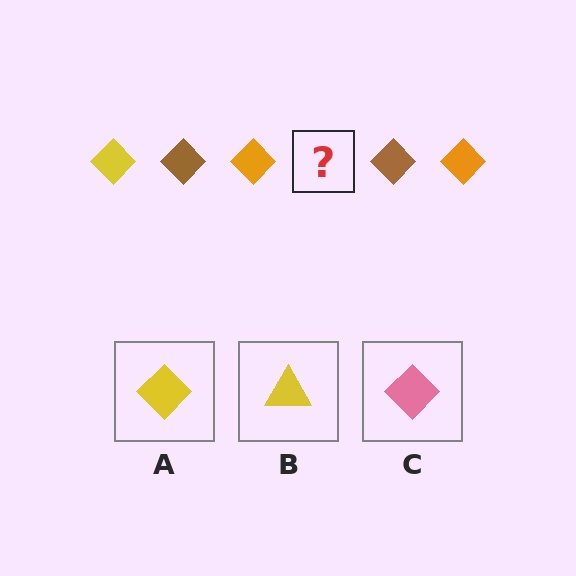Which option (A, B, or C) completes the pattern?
A.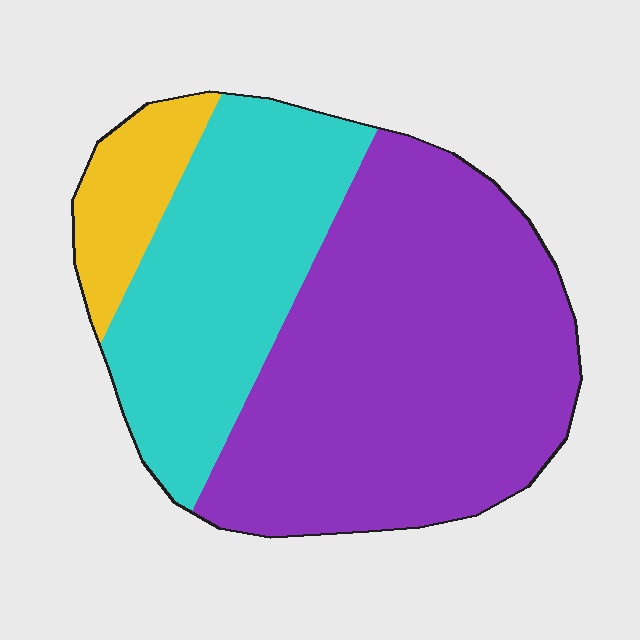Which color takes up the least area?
Yellow, at roughly 10%.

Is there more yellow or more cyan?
Cyan.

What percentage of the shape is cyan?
Cyan covers 32% of the shape.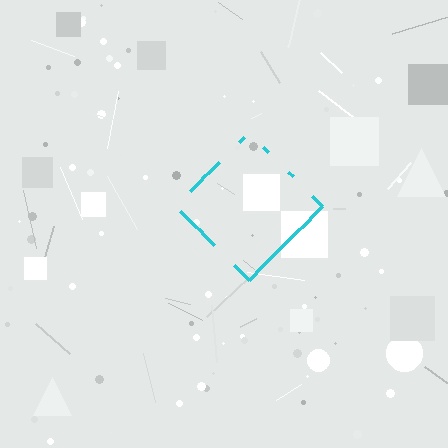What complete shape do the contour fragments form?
The contour fragments form a diamond.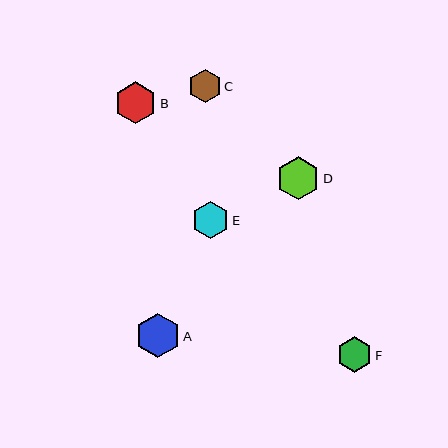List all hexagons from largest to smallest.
From largest to smallest: A, D, B, E, F, C.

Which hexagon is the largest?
Hexagon A is the largest with a size of approximately 44 pixels.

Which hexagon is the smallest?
Hexagon C is the smallest with a size of approximately 33 pixels.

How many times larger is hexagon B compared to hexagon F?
Hexagon B is approximately 1.2 times the size of hexagon F.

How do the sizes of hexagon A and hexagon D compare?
Hexagon A and hexagon D are approximately the same size.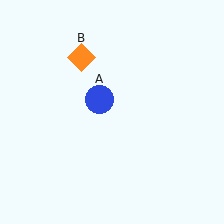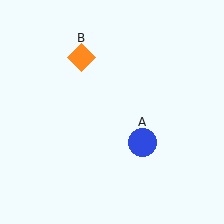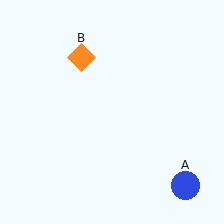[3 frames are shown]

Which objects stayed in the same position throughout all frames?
Orange diamond (object B) remained stationary.